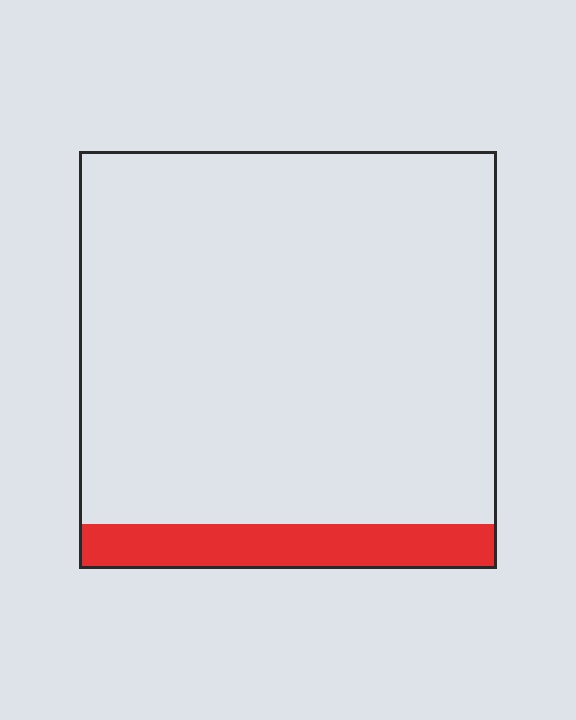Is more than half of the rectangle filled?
No.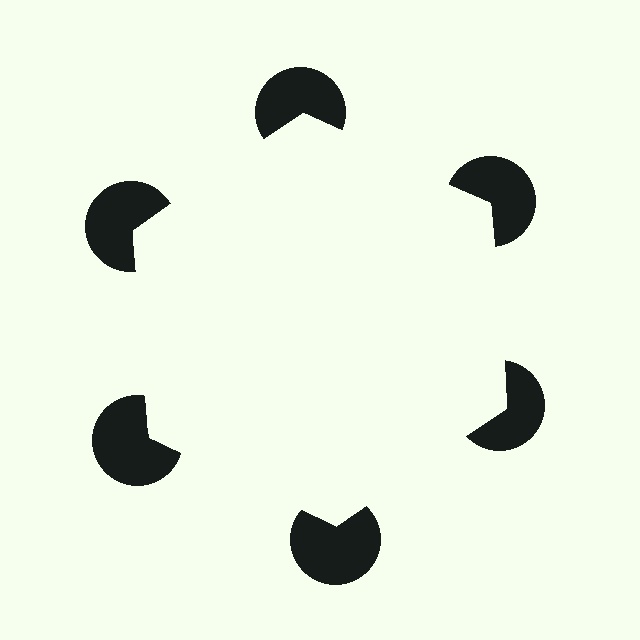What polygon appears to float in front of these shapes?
An illusory hexagon — its edges are inferred from the aligned wedge cuts in the pac-man discs, not physically drawn.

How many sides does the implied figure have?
6 sides.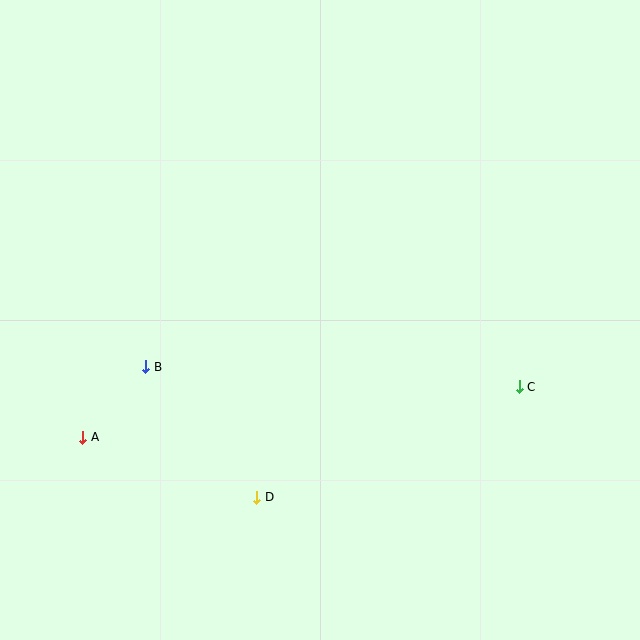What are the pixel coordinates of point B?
Point B is at (146, 367).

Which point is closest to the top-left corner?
Point B is closest to the top-left corner.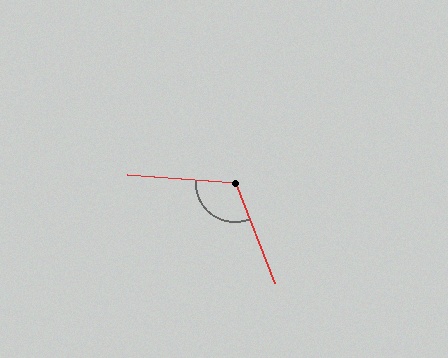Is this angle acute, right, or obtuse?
It is obtuse.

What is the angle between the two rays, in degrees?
Approximately 116 degrees.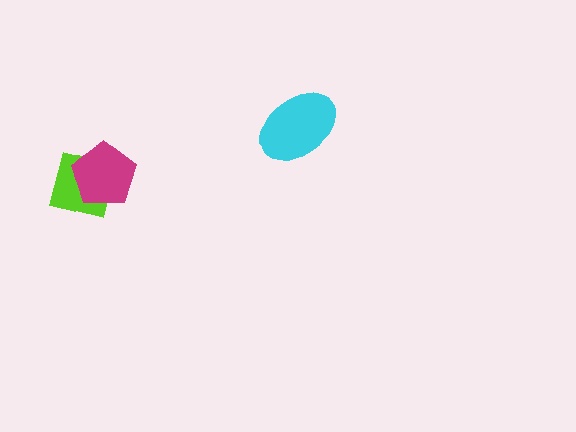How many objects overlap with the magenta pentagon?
1 object overlaps with the magenta pentagon.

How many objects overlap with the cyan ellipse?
0 objects overlap with the cyan ellipse.